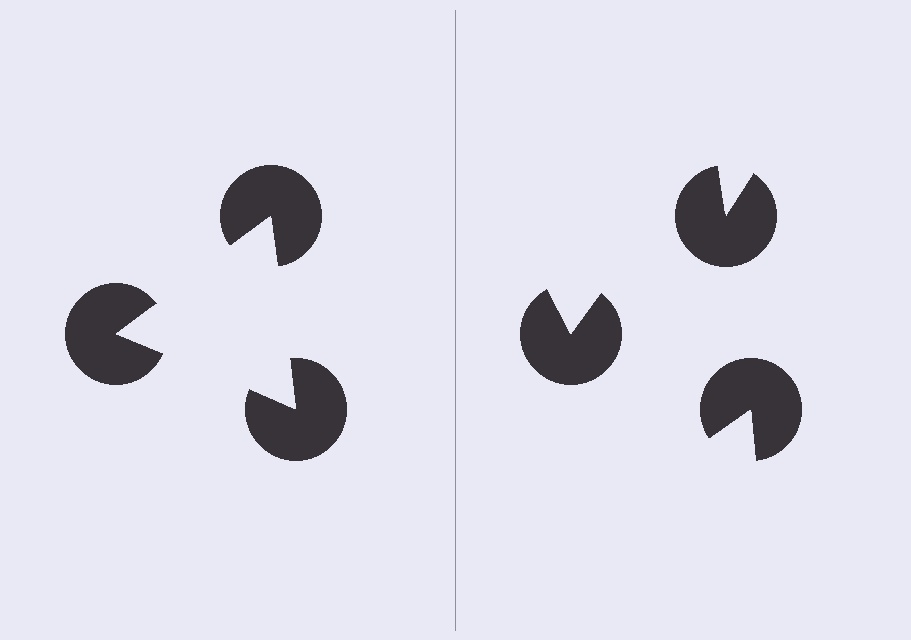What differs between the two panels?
The pac-man discs are positioned identically on both sides; only the wedge orientations differ. On the left they align to a triangle; on the right they are misaligned.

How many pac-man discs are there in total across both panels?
6 — 3 on each side.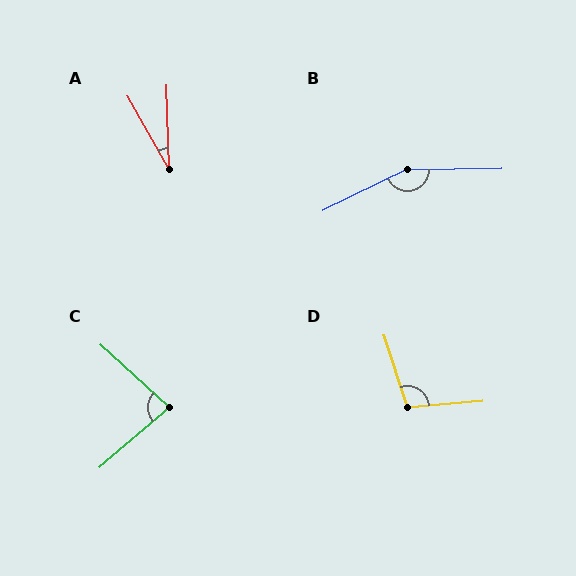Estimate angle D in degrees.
Approximately 103 degrees.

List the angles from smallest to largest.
A (28°), C (83°), D (103°), B (155°).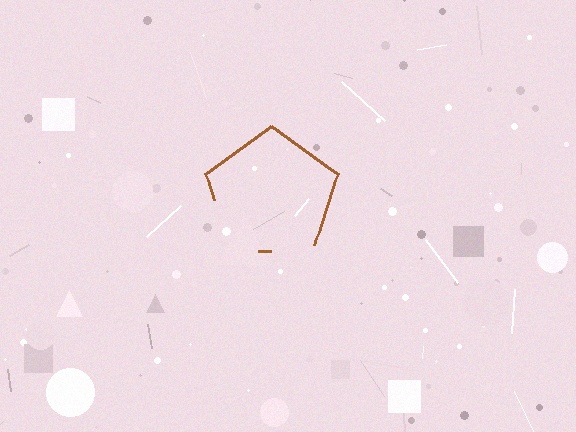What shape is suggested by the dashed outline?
The dashed outline suggests a pentagon.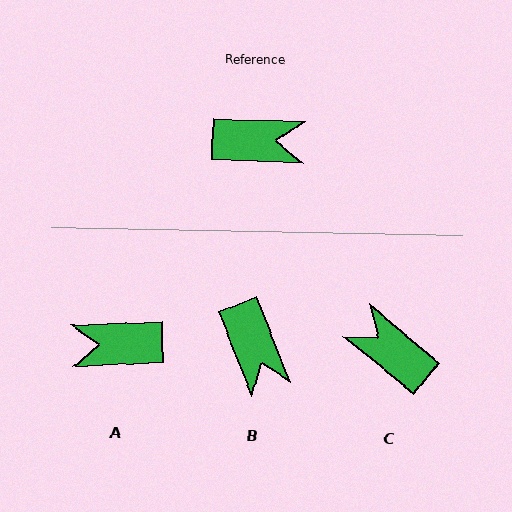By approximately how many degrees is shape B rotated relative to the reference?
Approximately 66 degrees clockwise.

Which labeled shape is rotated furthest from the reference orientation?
A, about 175 degrees away.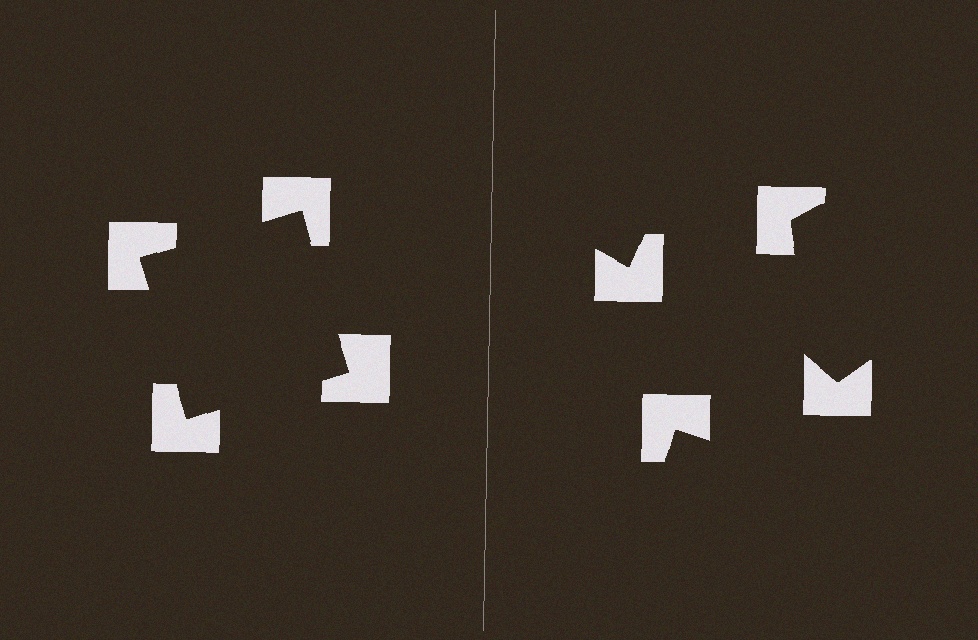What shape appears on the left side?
An illusory square.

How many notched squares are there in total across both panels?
8 — 4 on each side.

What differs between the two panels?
The notched squares are positioned identically on both sides; only the wedge orientations differ. On the left they align to a square; on the right they are misaligned.